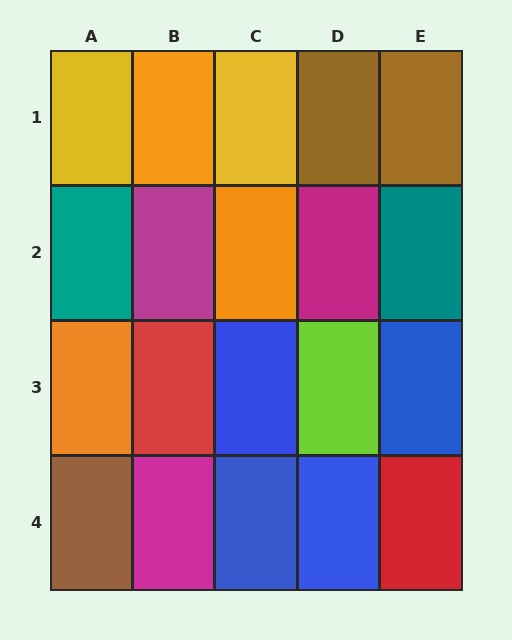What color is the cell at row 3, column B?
Red.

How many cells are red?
2 cells are red.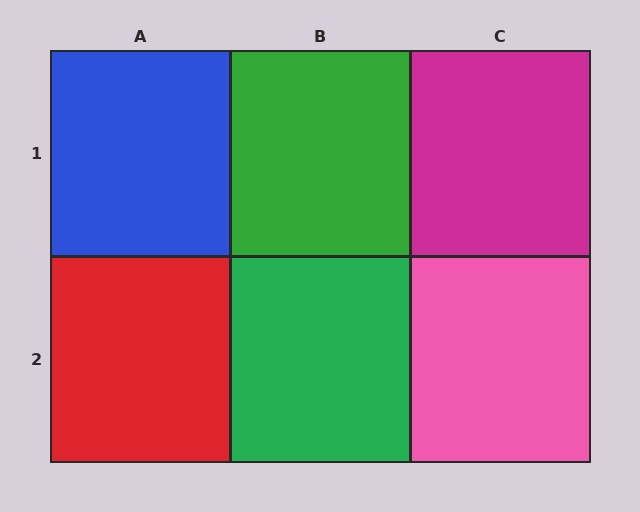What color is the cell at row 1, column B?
Green.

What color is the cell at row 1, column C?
Magenta.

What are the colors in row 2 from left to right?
Red, green, pink.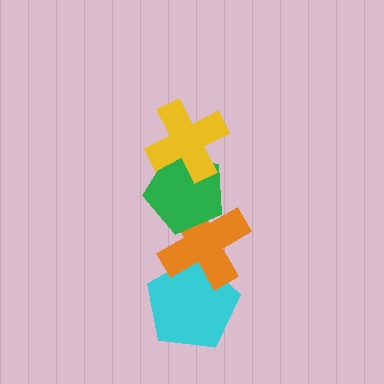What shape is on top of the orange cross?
The green pentagon is on top of the orange cross.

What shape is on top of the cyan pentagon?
The orange cross is on top of the cyan pentagon.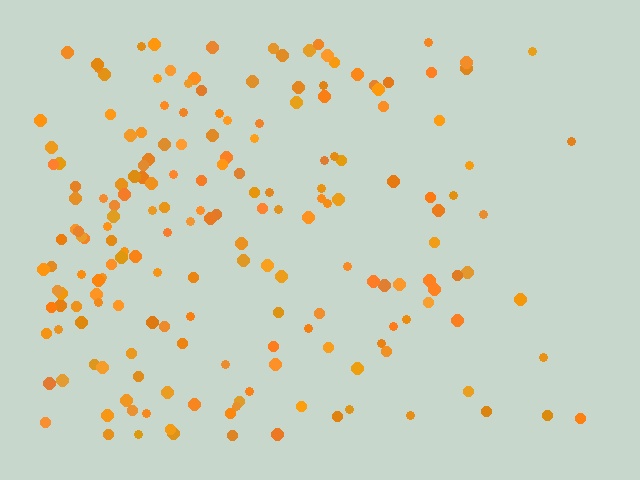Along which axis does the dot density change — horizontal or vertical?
Horizontal.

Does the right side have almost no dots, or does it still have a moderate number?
Still a moderate number, just noticeably fewer than the left.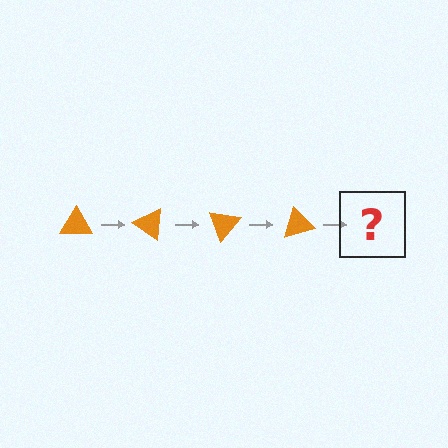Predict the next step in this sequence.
The next step is an orange triangle rotated 140 degrees.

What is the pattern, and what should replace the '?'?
The pattern is that the triangle rotates 35 degrees each step. The '?' should be an orange triangle rotated 140 degrees.